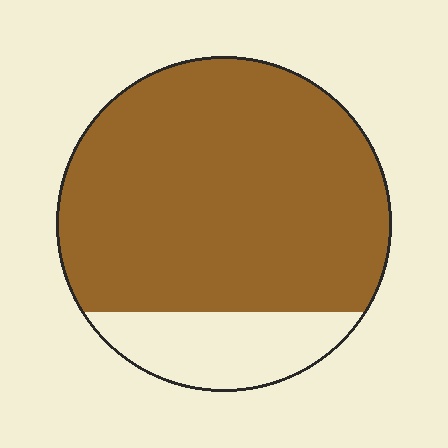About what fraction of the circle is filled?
About five sixths (5/6).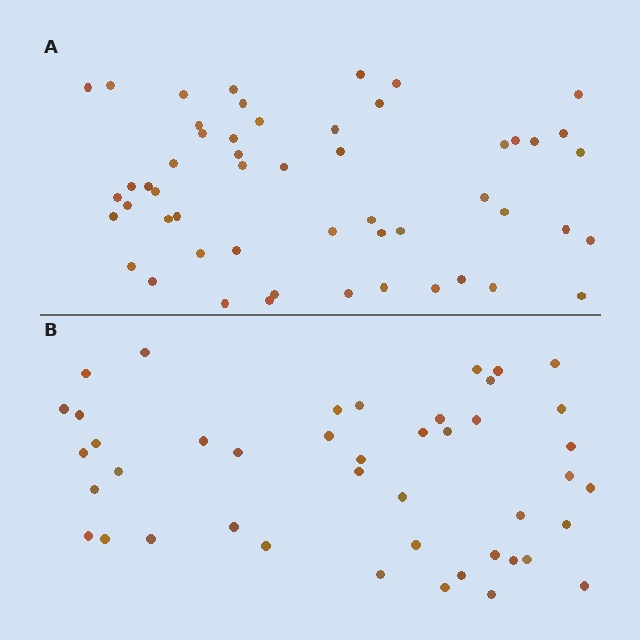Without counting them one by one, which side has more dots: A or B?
Region A (the top region) has more dots.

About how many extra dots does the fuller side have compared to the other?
Region A has roughly 8 or so more dots than region B.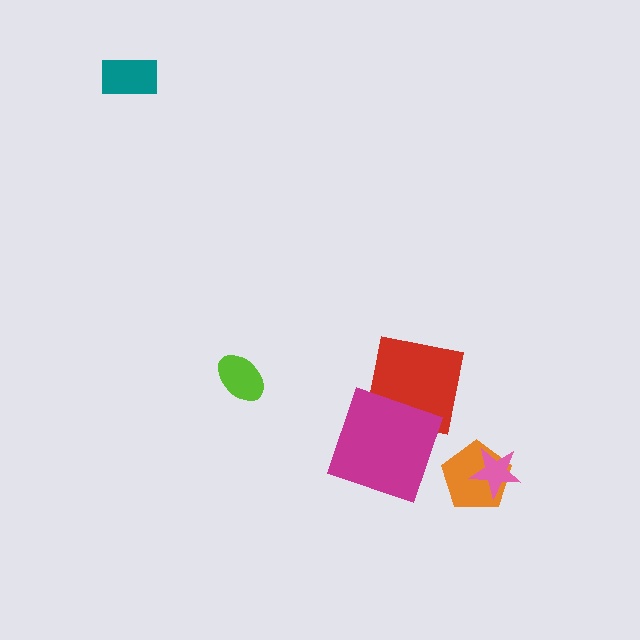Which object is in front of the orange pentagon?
The pink star is in front of the orange pentagon.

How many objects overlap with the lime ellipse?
0 objects overlap with the lime ellipse.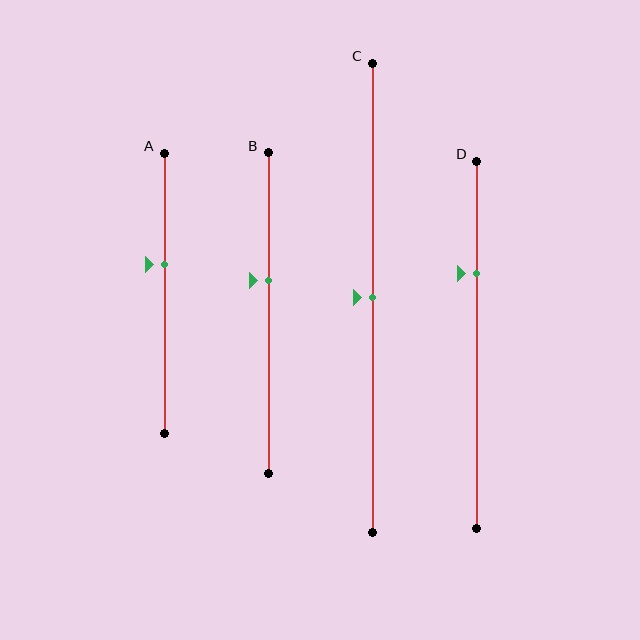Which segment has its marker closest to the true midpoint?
Segment C has its marker closest to the true midpoint.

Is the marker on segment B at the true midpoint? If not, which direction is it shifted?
No, the marker on segment B is shifted upward by about 10% of the segment length.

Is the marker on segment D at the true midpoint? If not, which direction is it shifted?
No, the marker on segment D is shifted upward by about 19% of the segment length.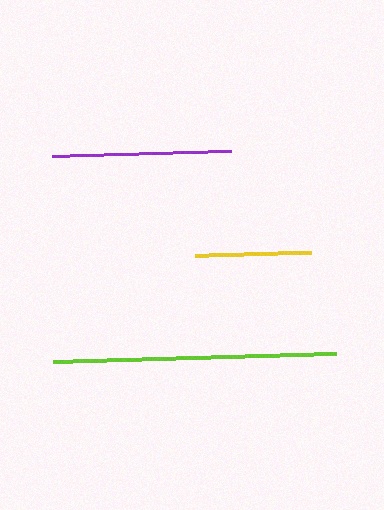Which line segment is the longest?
The lime line is the longest at approximately 284 pixels.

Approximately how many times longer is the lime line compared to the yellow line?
The lime line is approximately 2.5 times the length of the yellow line.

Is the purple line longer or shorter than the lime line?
The lime line is longer than the purple line.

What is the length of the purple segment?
The purple segment is approximately 179 pixels long.